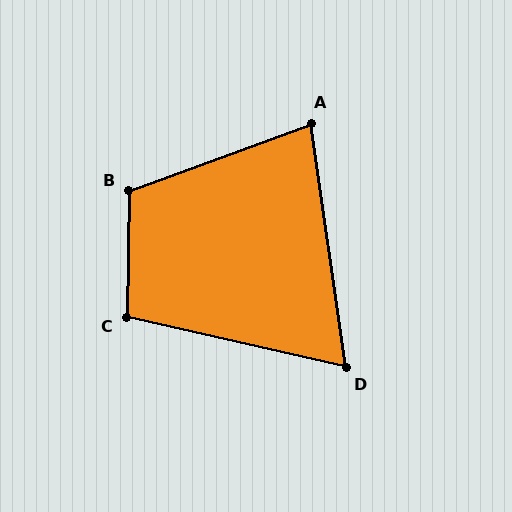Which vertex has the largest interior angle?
B, at approximately 111 degrees.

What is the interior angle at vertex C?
Approximately 102 degrees (obtuse).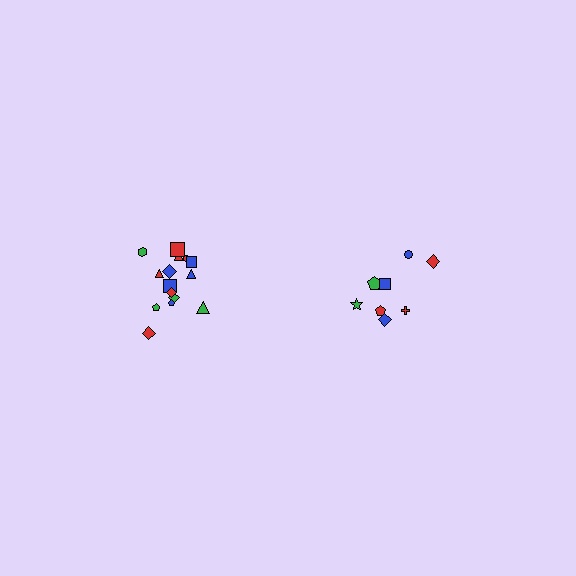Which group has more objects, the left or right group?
The left group.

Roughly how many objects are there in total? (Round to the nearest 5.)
Roughly 25 objects in total.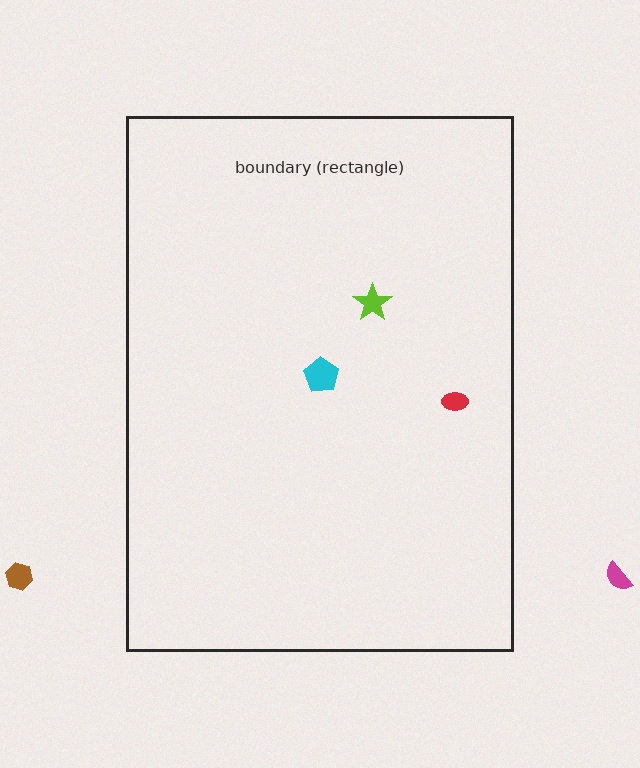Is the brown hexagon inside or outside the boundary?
Outside.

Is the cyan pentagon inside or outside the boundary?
Inside.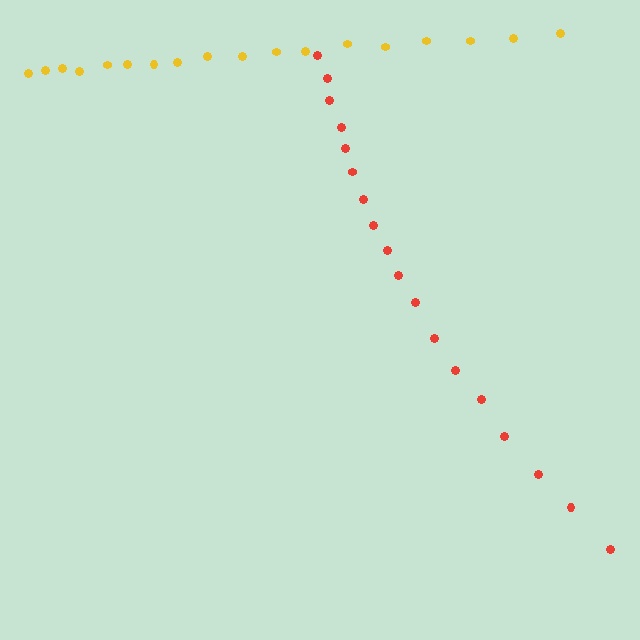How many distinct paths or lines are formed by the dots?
There are 2 distinct paths.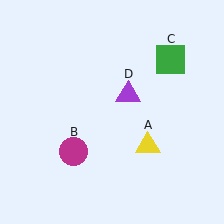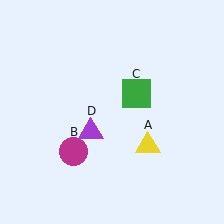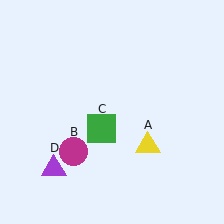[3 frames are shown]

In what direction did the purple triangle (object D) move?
The purple triangle (object D) moved down and to the left.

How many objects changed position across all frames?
2 objects changed position: green square (object C), purple triangle (object D).